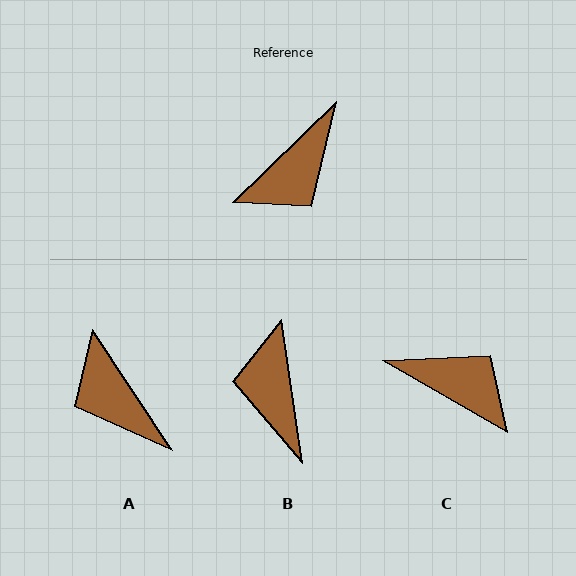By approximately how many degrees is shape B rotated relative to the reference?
Approximately 126 degrees clockwise.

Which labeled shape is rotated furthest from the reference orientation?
B, about 126 degrees away.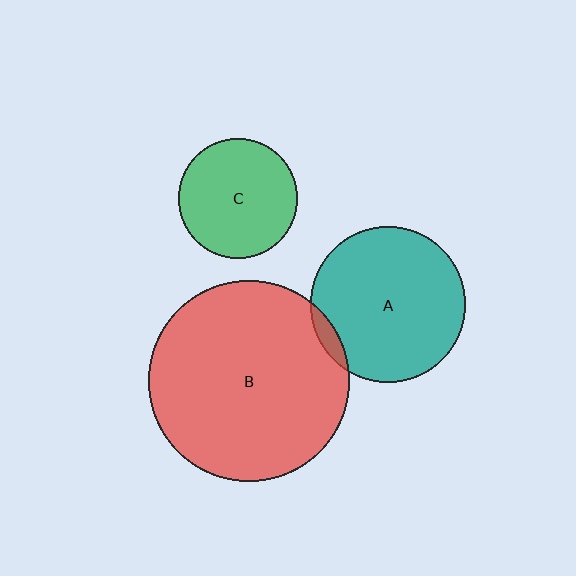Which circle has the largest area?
Circle B (red).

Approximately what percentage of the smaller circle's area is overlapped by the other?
Approximately 5%.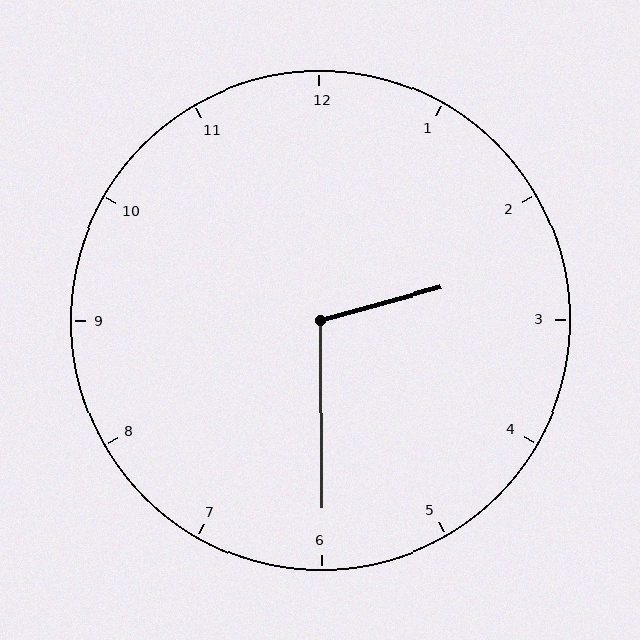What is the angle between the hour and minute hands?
Approximately 105 degrees.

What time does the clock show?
2:30.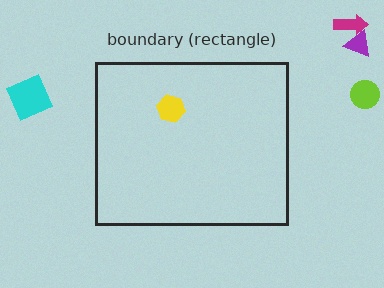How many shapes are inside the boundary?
1 inside, 4 outside.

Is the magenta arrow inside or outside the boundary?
Outside.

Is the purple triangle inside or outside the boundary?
Outside.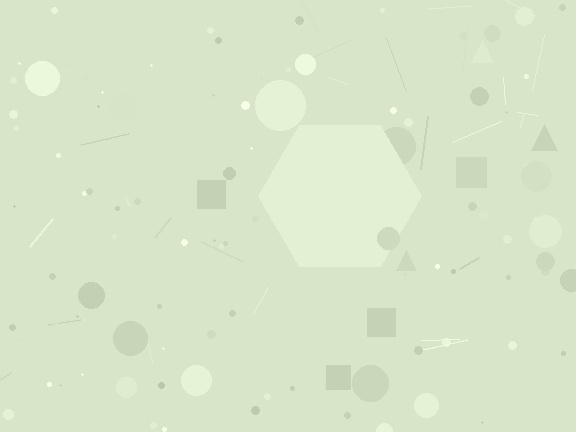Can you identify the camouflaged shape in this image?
The camouflaged shape is a hexagon.